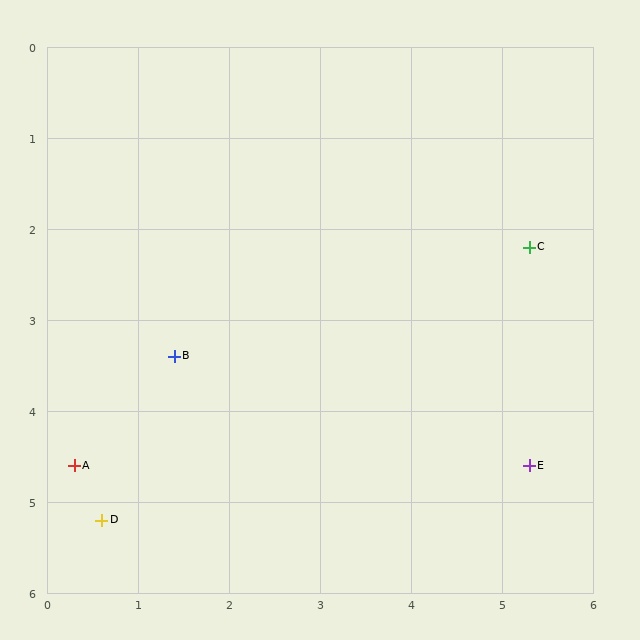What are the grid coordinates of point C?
Point C is at approximately (5.3, 2.2).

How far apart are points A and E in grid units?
Points A and E are about 5.0 grid units apart.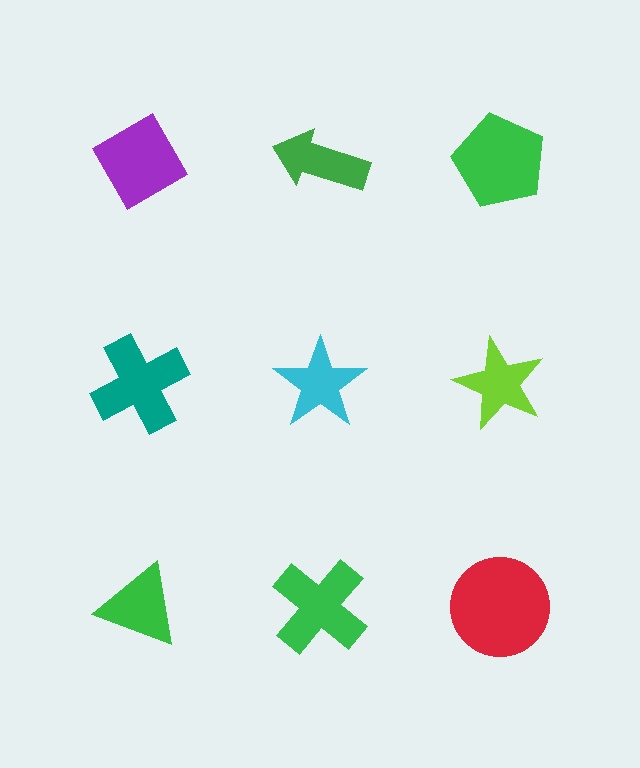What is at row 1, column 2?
A green arrow.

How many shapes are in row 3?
3 shapes.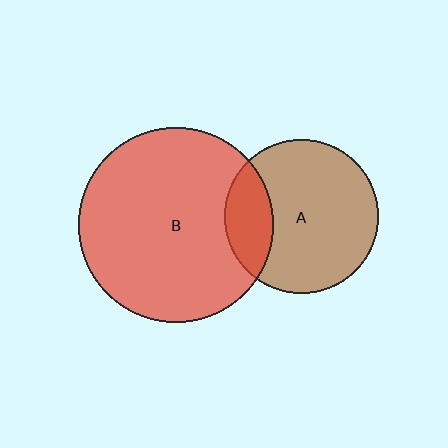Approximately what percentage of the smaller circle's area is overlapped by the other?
Approximately 20%.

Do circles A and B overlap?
Yes.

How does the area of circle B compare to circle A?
Approximately 1.6 times.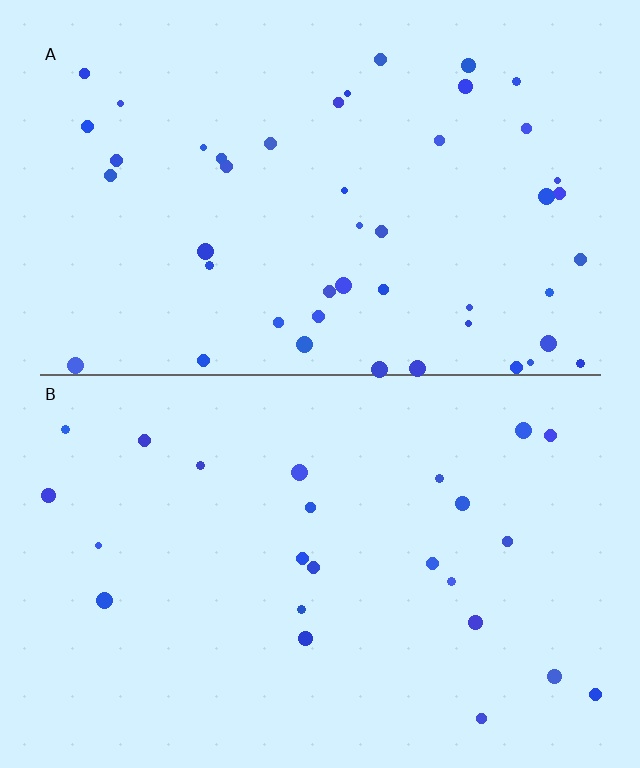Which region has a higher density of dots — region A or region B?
A (the top).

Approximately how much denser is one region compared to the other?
Approximately 2.0× — region A over region B.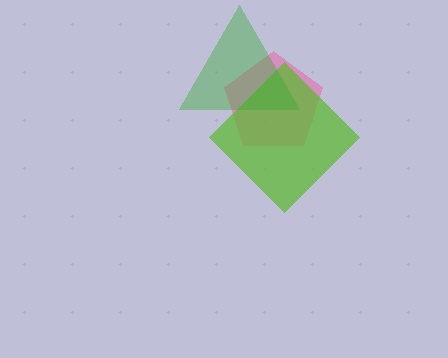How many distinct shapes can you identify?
There are 3 distinct shapes: a pink pentagon, a lime diamond, a green triangle.